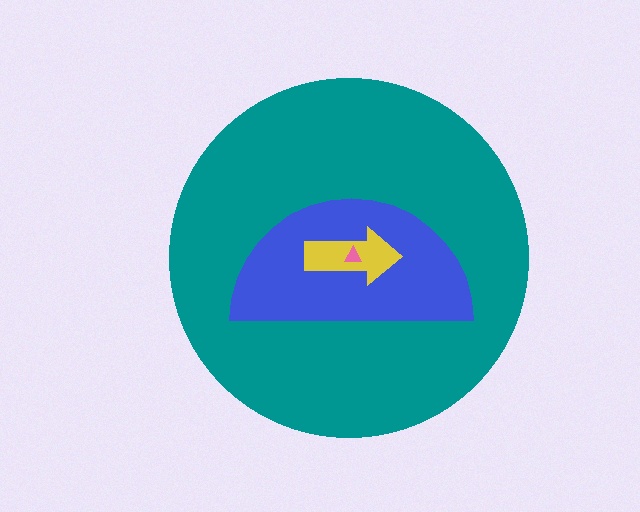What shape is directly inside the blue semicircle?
The yellow arrow.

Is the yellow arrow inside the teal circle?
Yes.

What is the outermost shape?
The teal circle.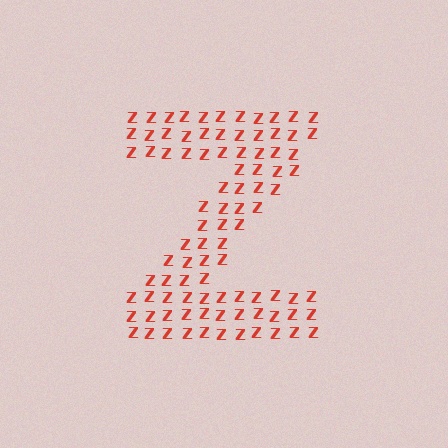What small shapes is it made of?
It is made of small letter Z's.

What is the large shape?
The large shape is the letter Z.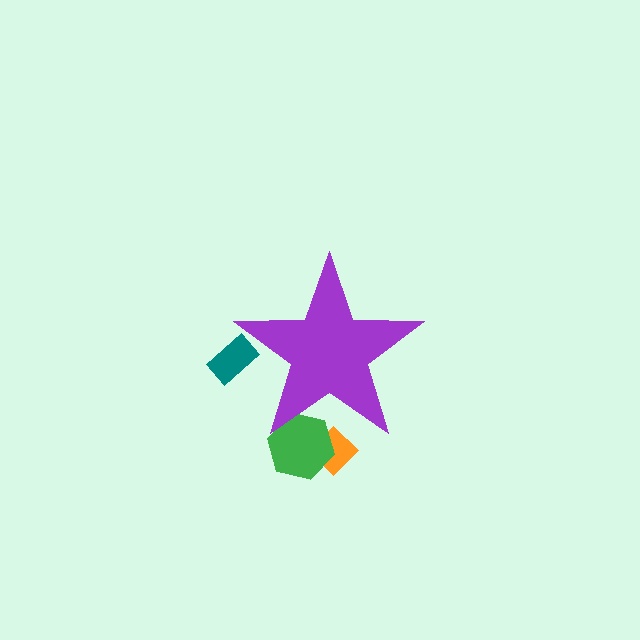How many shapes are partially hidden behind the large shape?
3 shapes are partially hidden.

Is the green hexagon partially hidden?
Yes, the green hexagon is partially hidden behind the purple star.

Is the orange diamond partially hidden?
Yes, the orange diamond is partially hidden behind the purple star.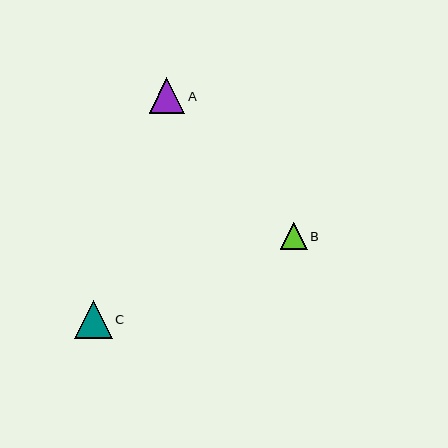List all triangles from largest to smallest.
From largest to smallest: C, A, B.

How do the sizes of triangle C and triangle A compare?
Triangle C and triangle A are approximately the same size.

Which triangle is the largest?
Triangle C is the largest with a size of approximately 37 pixels.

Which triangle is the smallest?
Triangle B is the smallest with a size of approximately 27 pixels.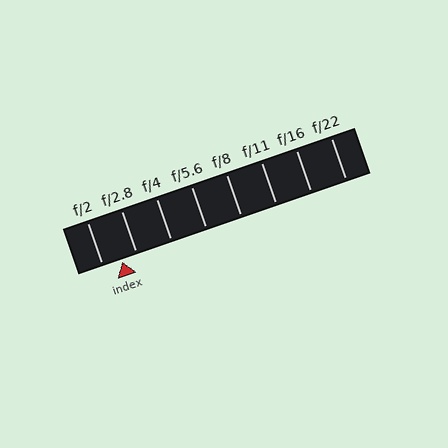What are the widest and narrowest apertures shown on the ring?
The widest aperture shown is f/2 and the narrowest is f/22.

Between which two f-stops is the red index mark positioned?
The index mark is between f/2 and f/2.8.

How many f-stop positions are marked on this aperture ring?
There are 8 f-stop positions marked.